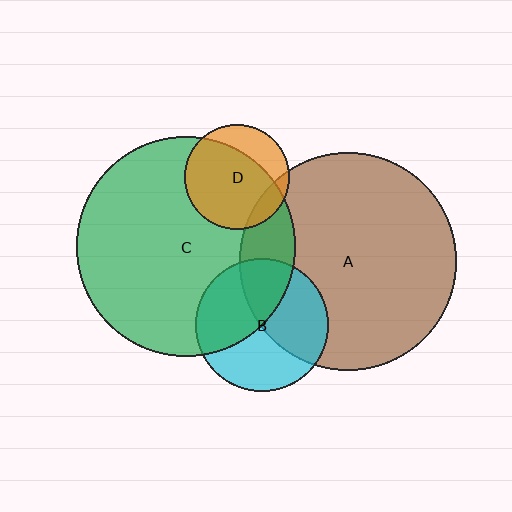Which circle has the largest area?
Circle C (green).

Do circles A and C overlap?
Yes.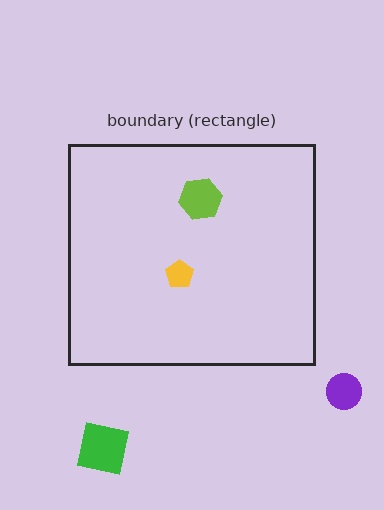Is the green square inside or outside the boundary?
Outside.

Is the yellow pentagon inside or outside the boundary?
Inside.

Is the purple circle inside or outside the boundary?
Outside.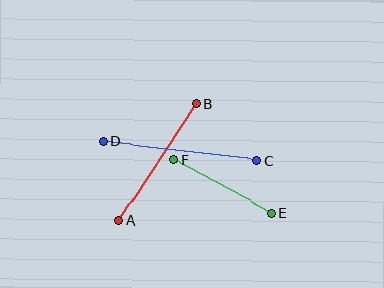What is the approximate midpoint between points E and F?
The midpoint is at approximately (222, 186) pixels.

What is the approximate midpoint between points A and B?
The midpoint is at approximately (158, 162) pixels.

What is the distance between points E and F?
The distance is approximately 111 pixels.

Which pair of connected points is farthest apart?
Points C and D are farthest apart.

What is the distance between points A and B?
The distance is approximately 140 pixels.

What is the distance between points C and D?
The distance is approximately 154 pixels.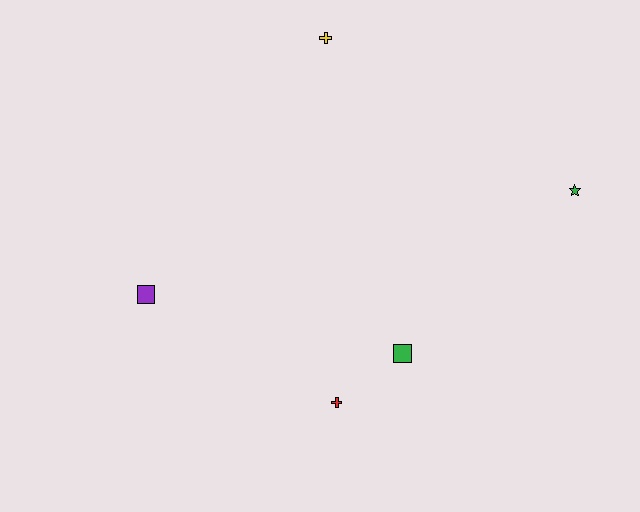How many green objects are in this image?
There are 2 green objects.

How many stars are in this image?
There is 1 star.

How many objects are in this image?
There are 5 objects.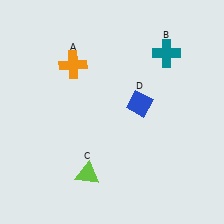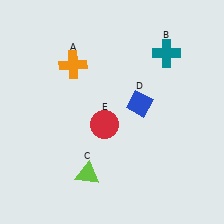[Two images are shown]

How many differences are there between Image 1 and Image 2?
There is 1 difference between the two images.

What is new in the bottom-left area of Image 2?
A red circle (E) was added in the bottom-left area of Image 2.